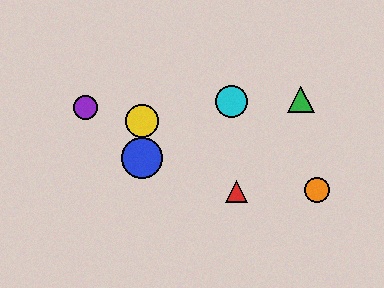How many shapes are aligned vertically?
2 shapes (the blue circle, the yellow circle) are aligned vertically.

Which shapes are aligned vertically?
The blue circle, the yellow circle are aligned vertically.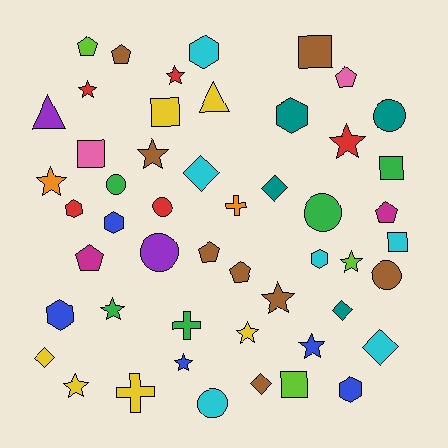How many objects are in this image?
There are 50 objects.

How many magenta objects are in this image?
There are 2 magenta objects.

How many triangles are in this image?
There are 2 triangles.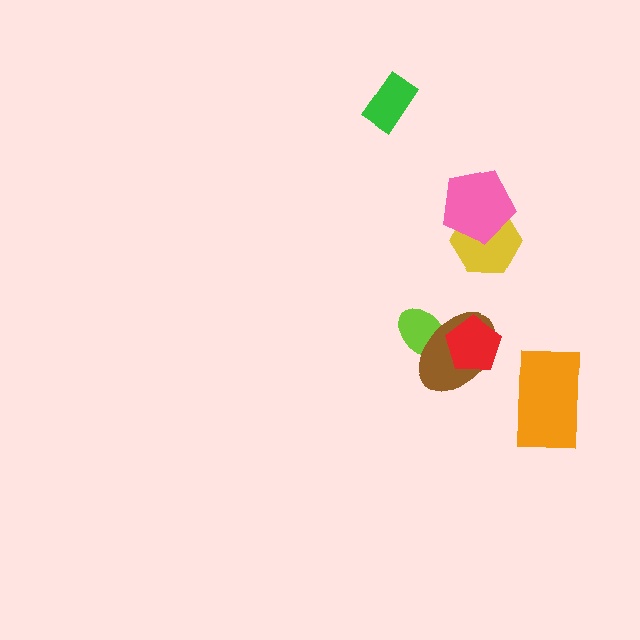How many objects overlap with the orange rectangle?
0 objects overlap with the orange rectangle.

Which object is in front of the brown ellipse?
The red pentagon is in front of the brown ellipse.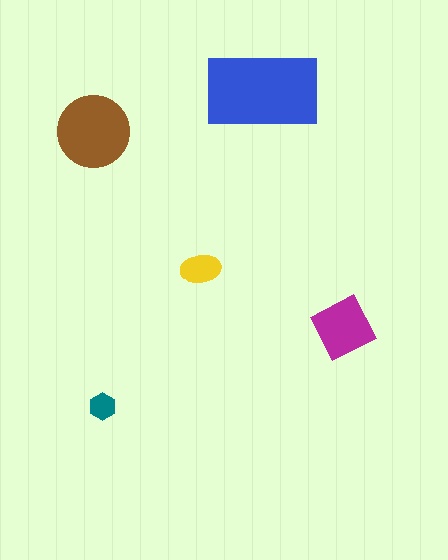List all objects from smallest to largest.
The teal hexagon, the yellow ellipse, the magenta diamond, the brown circle, the blue rectangle.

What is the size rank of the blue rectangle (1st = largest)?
1st.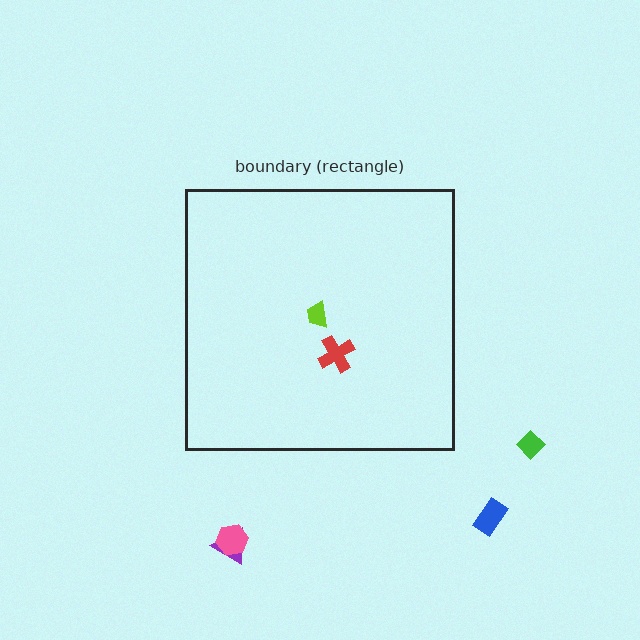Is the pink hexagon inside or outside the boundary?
Outside.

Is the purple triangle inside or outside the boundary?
Outside.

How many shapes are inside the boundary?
2 inside, 4 outside.